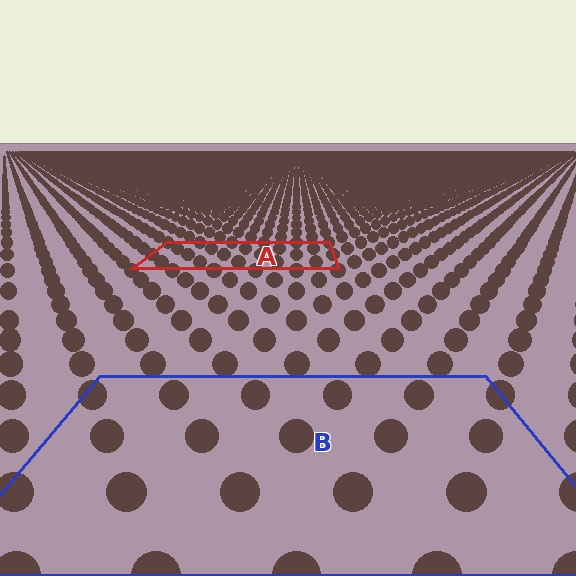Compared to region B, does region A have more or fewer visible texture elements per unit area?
Region A has more texture elements per unit area — they are packed more densely because it is farther away.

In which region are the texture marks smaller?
The texture marks are smaller in region A, because it is farther away.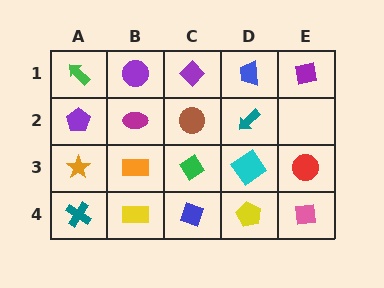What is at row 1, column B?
A purple circle.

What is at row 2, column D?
A teal arrow.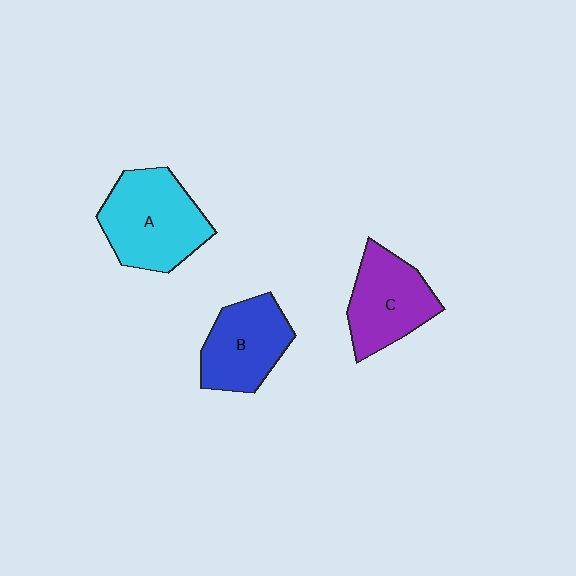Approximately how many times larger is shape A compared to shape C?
Approximately 1.2 times.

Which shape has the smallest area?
Shape B (blue).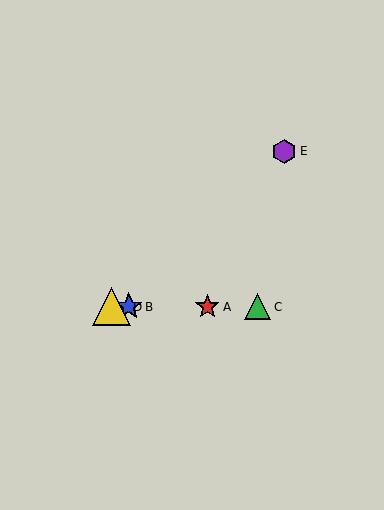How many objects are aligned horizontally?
4 objects (A, B, C, D) are aligned horizontally.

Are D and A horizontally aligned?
Yes, both are at y≈307.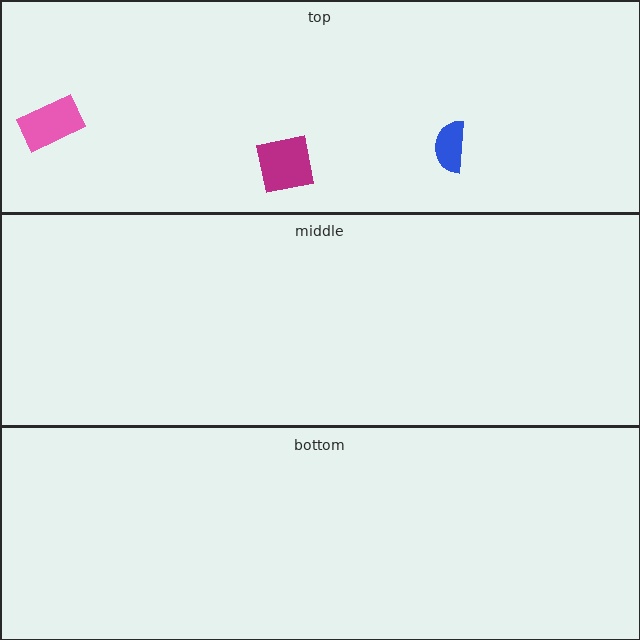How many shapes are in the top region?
3.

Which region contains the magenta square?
The top region.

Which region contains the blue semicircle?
The top region.